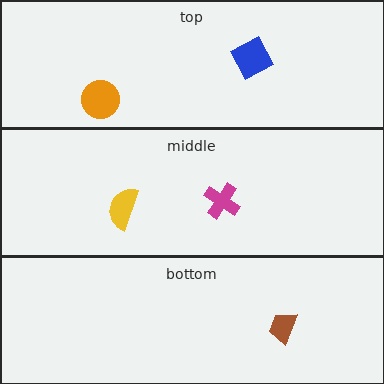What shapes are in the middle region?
The yellow semicircle, the magenta cross.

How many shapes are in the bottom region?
1.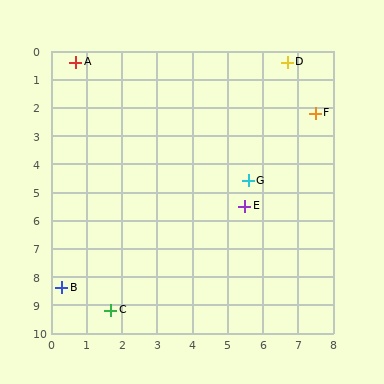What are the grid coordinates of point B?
Point B is at approximately (0.3, 8.4).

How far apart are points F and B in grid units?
Points F and B are about 9.5 grid units apart.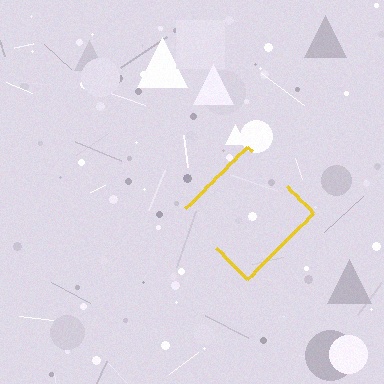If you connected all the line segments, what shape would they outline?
They would outline a diamond.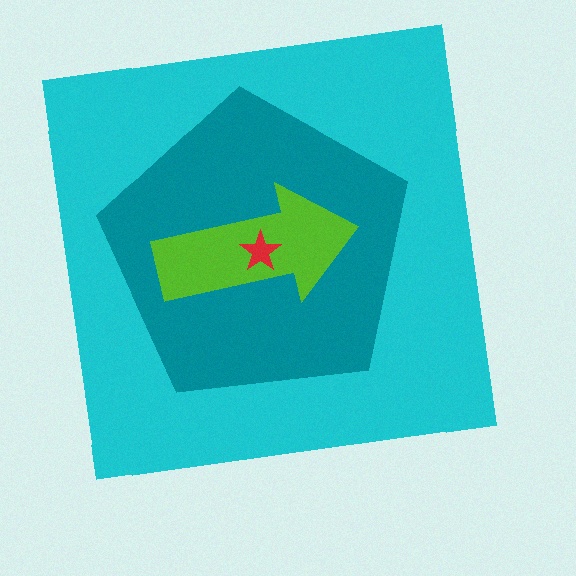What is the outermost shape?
The cyan square.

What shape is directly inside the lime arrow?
The red star.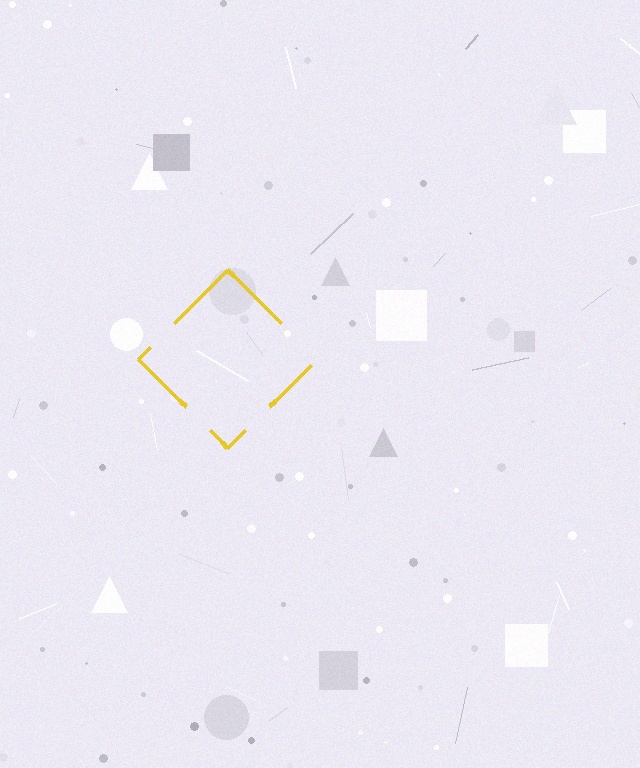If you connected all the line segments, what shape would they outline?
They would outline a diamond.